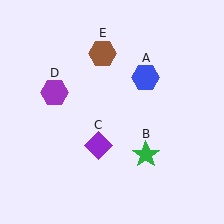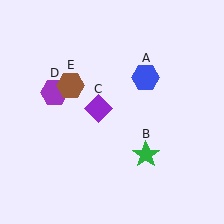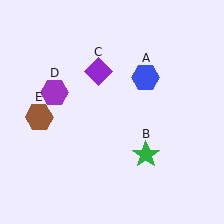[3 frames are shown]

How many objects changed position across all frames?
2 objects changed position: purple diamond (object C), brown hexagon (object E).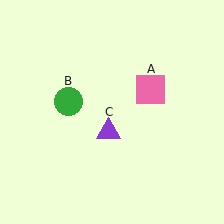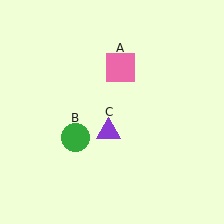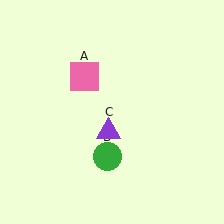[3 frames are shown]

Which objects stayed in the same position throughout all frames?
Purple triangle (object C) remained stationary.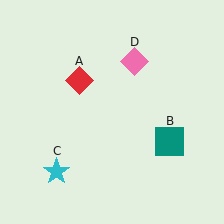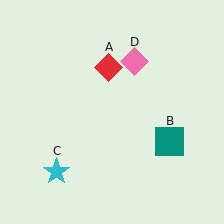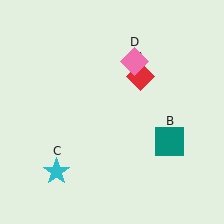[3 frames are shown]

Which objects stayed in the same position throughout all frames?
Teal square (object B) and cyan star (object C) and pink diamond (object D) remained stationary.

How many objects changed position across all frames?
1 object changed position: red diamond (object A).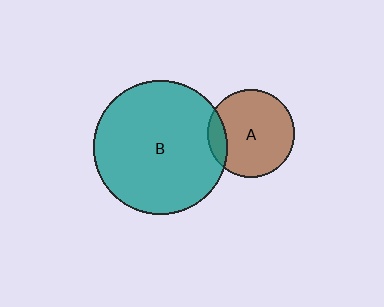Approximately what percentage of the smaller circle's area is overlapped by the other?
Approximately 15%.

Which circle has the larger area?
Circle B (teal).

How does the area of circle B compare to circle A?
Approximately 2.3 times.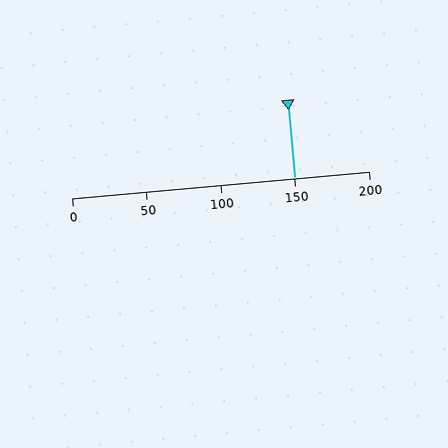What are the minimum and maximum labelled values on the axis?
The axis runs from 0 to 200.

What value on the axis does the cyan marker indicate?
The marker indicates approximately 150.